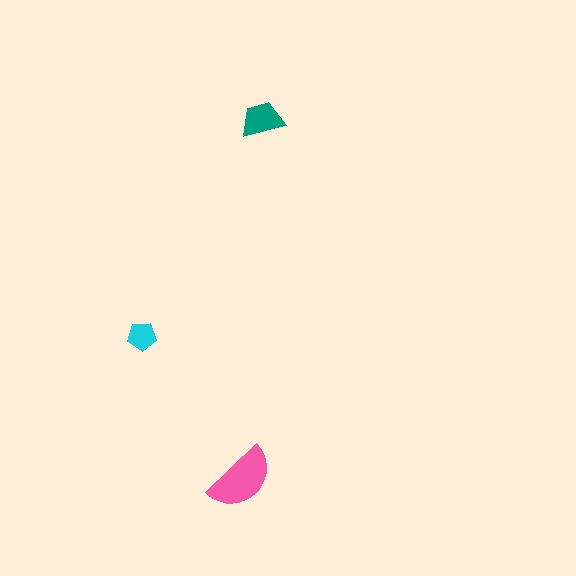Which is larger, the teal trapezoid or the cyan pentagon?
The teal trapezoid.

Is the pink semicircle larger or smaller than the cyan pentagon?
Larger.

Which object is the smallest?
The cyan pentagon.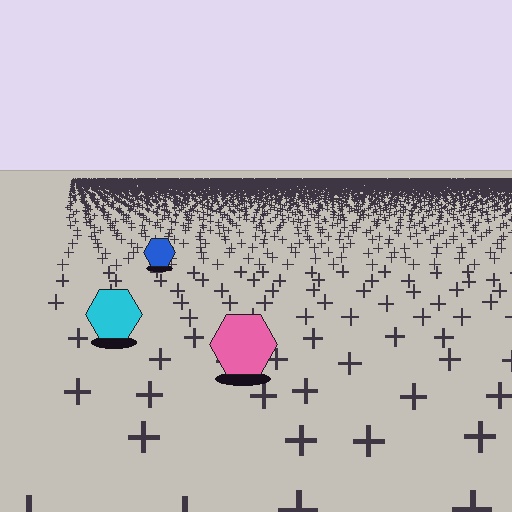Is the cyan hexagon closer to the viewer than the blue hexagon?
Yes. The cyan hexagon is closer — you can tell from the texture gradient: the ground texture is coarser near it.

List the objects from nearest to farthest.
From nearest to farthest: the pink hexagon, the cyan hexagon, the blue hexagon.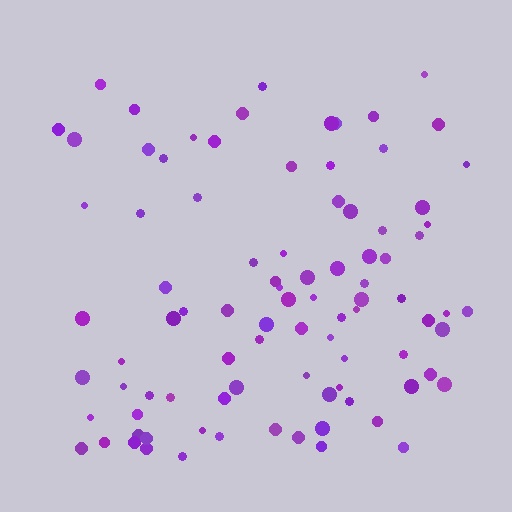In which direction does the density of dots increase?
From top to bottom, with the bottom side densest.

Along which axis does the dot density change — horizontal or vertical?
Vertical.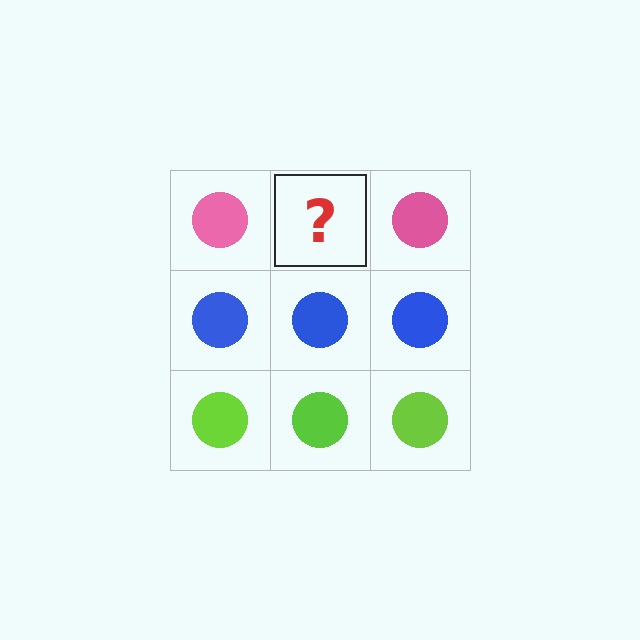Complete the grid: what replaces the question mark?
The question mark should be replaced with a pink circle.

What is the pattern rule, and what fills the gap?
The rule is that each row has a consistent color. The gap should be filled with a pink circle.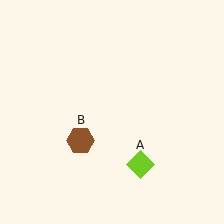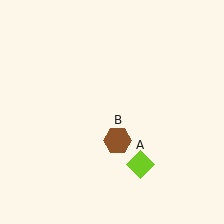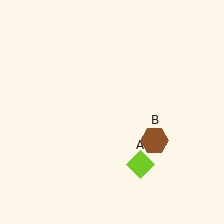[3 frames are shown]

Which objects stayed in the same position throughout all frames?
Lime diamond (object A) remained stationary.